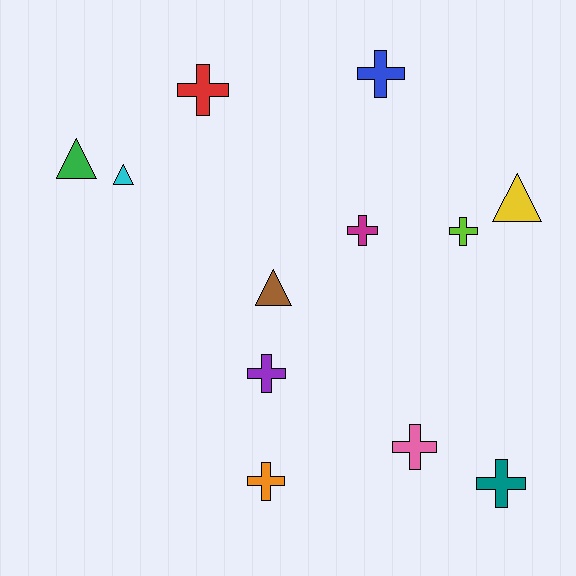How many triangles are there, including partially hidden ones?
There are 4 triangles.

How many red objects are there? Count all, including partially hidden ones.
There is 1 red object.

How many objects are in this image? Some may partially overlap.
There are 12 objects.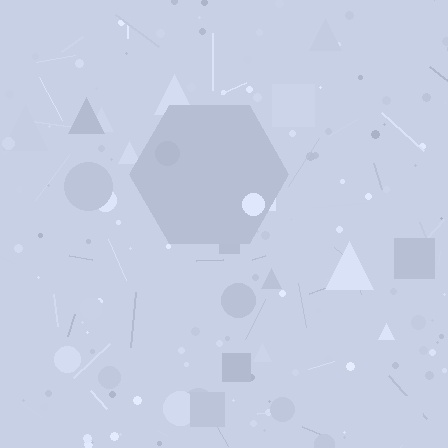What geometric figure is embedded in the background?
A hexagon is embedded in the background.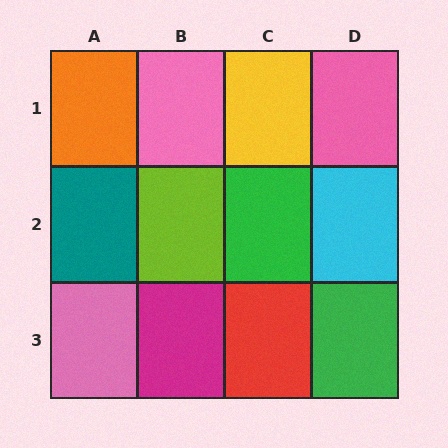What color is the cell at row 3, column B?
Magenta.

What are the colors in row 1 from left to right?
Orange, pink, yellow, pink.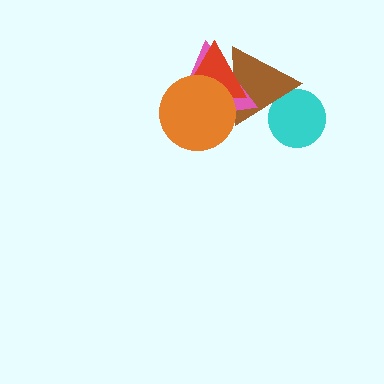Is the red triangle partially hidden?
Yes, it is partially covered by another shape.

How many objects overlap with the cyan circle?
1 object overlaps with the cyan circle.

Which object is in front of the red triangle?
The orange circle is in front of the red triangle.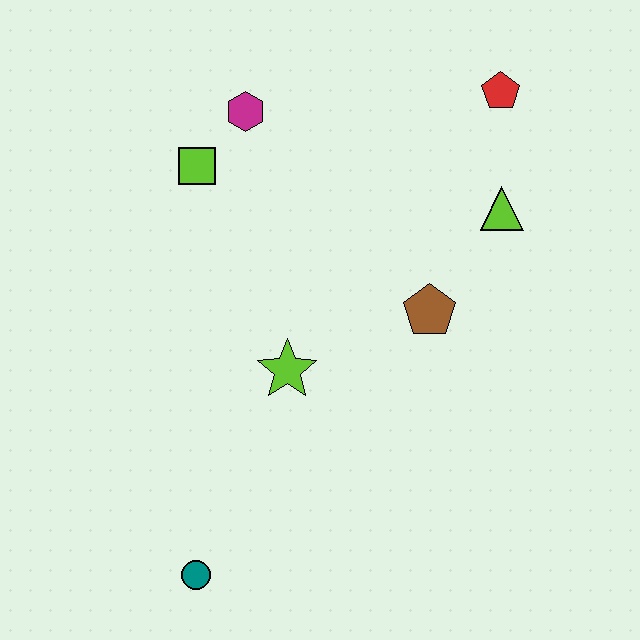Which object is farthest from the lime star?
The red pentagon is farthest from the lime star.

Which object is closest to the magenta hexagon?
The lime square is closest to the magenta hexagon.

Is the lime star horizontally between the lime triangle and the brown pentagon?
No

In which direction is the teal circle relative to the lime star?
The teal circle is below the lime star.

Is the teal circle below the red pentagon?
Yes